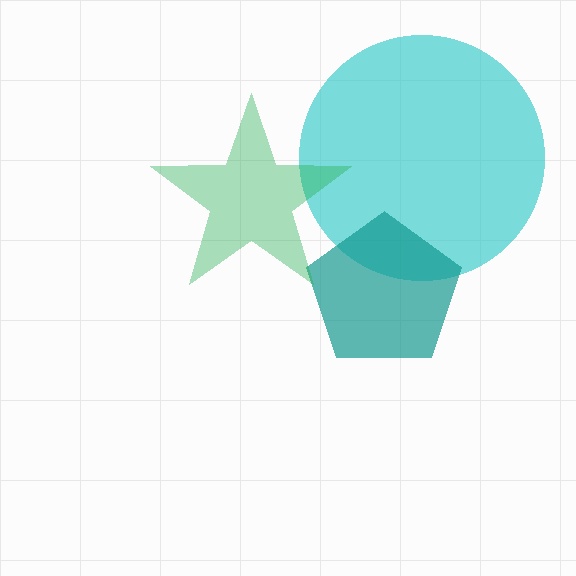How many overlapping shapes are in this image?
There are 3 overlapping shapes in the image.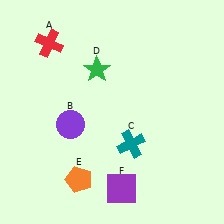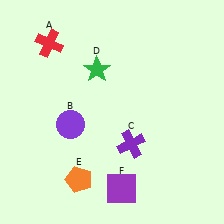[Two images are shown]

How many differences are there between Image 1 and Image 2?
There is 1 difference between the two images.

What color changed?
The cross (C) changed from teal in Image 1 to purple in Image 2.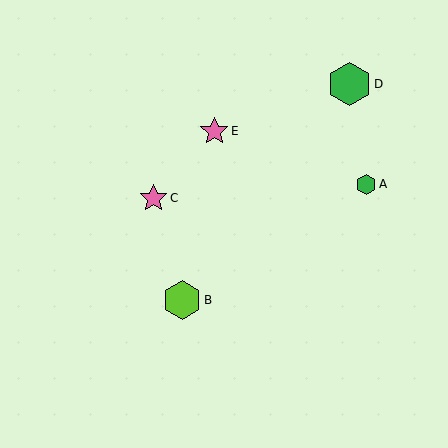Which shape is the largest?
The green hexagon (labeled D) is the largest.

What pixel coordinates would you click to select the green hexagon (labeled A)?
Click at (366, 184) to select the green hexagon A.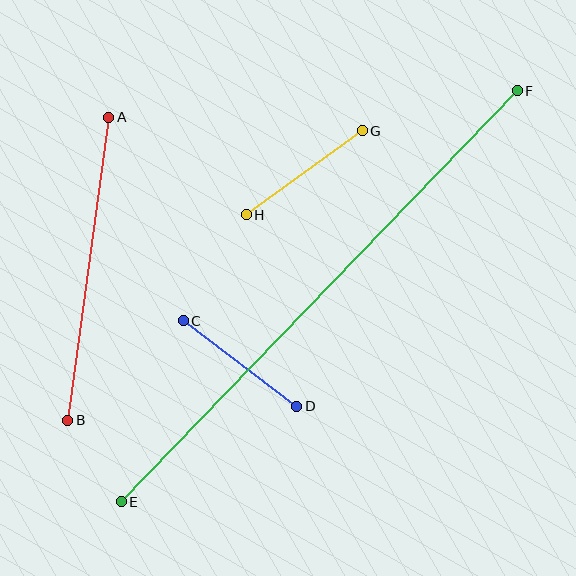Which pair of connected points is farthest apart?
Points E and F are farthest apart.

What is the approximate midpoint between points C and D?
The midpoint is at approximately (240, 364) pixels.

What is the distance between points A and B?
The distance is approximately 306 pixels.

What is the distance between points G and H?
The distance is approximately 143 pixels.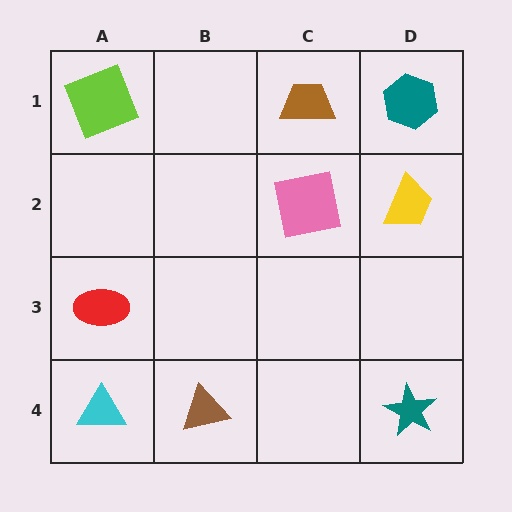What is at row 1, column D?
A teal hexagon.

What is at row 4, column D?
A teal star.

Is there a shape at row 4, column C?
No, that cell is empty.